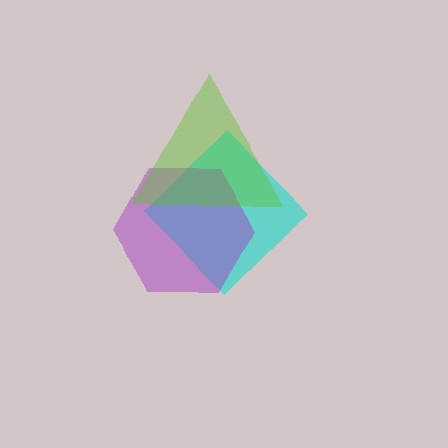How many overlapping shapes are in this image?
There are 3 overlapping shapes in the image.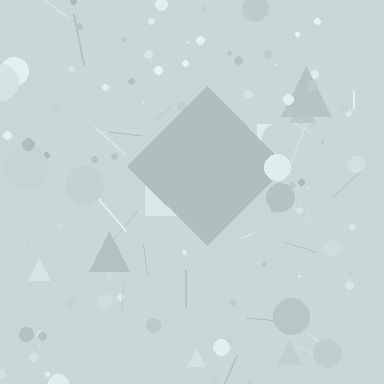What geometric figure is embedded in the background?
A diamond is embedded in the background.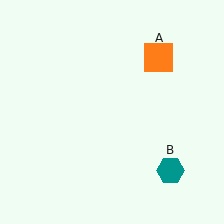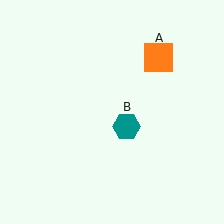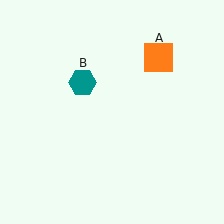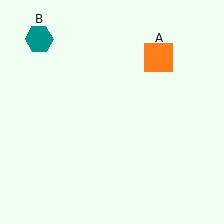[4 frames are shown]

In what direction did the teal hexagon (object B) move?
The teal hexagon (object B) moved up and to the left.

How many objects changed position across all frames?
1 object changed position: teal hexagon (object B).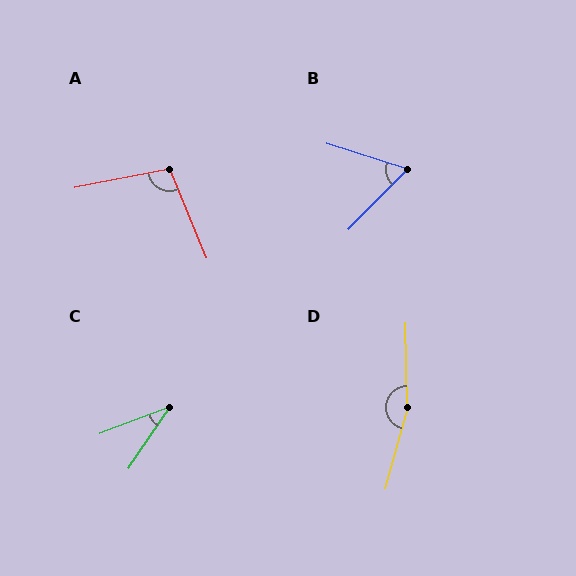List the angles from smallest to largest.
C (35°), B (63°), A (101°), D (164°).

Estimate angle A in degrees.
Approximately 101 degrees.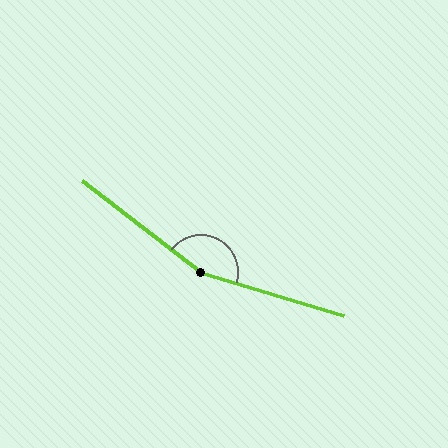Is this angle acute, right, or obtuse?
It is obtuse.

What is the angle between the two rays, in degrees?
Approximately 159 degrees.